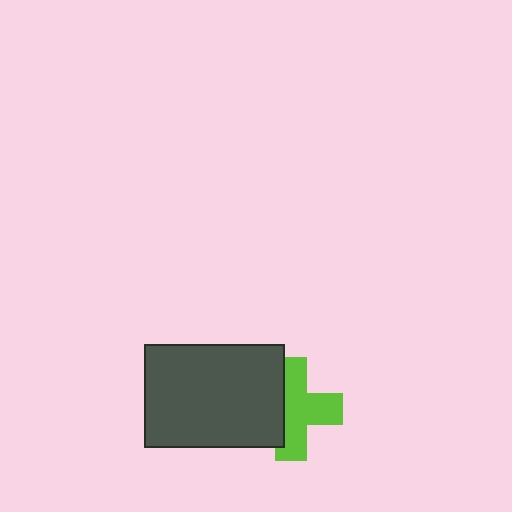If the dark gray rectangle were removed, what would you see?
You would see the complete lime cross.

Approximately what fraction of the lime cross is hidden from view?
Roughly 36% of the lime cross is hidden behind the dark gray rectangle.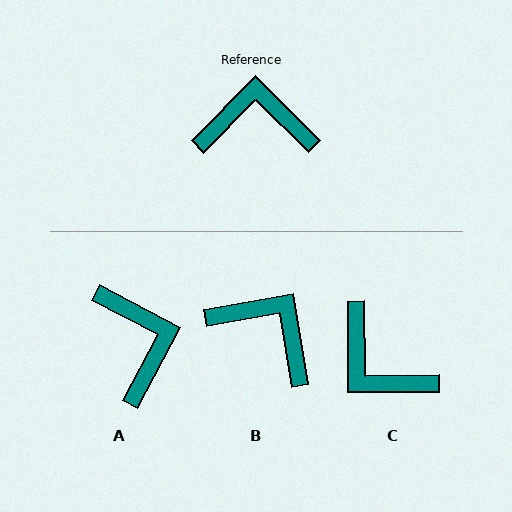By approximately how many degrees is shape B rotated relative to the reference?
Approximately 35 degrees clockwise.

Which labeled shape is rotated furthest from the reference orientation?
C, about 135 degrees away.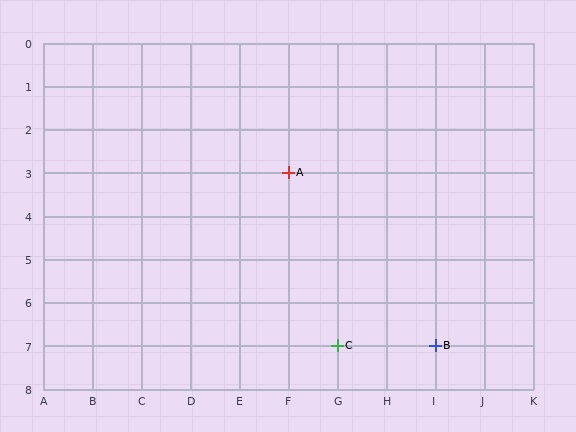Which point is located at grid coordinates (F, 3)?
Point A is at (F, 3).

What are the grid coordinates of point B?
Point B is at grid coordinates (I, 7).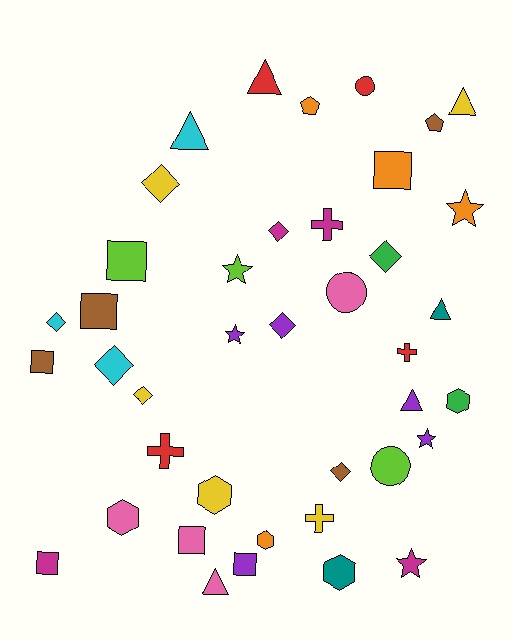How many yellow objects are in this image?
There are 5 yellow objects.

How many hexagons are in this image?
There are 5 hexagons.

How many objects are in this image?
There are 40 objects.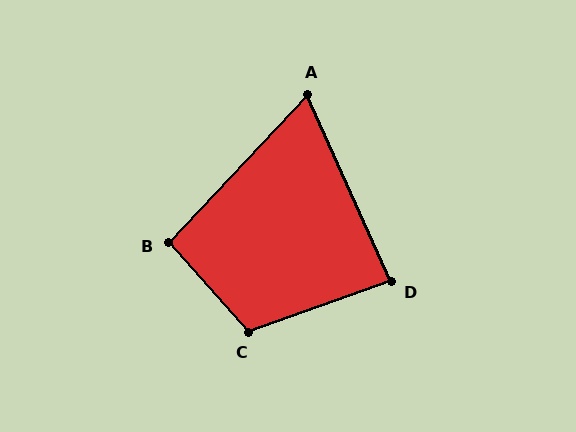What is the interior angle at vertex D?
Approximately 85 degrees (approximately right).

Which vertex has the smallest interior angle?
A, at approximately 68 degrees.